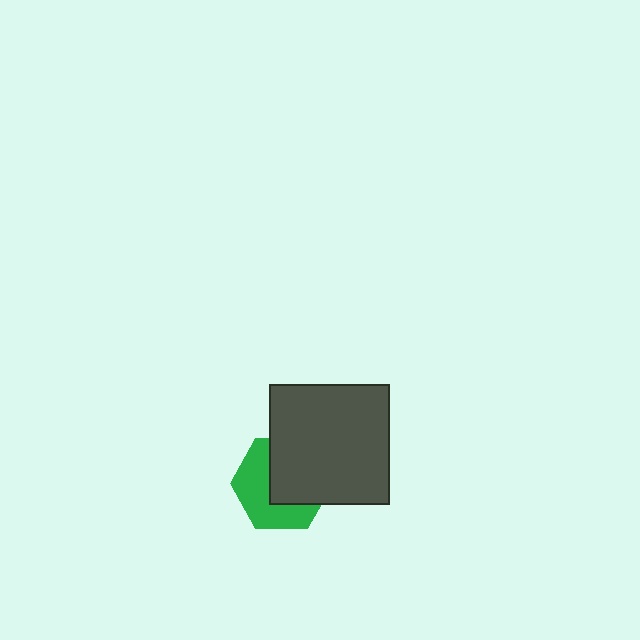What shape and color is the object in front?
The object in front is a dark gray square.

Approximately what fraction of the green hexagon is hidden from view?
Roughly 51% of the green hexagon is hidden behind the dark gray square.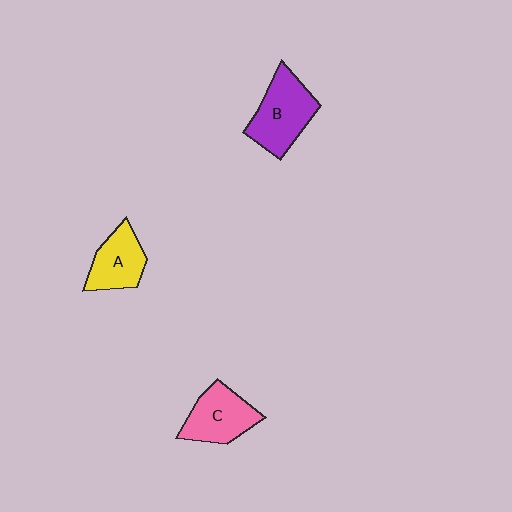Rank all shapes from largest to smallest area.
From largest to smallest: B (purple), C (pink), A (yellow).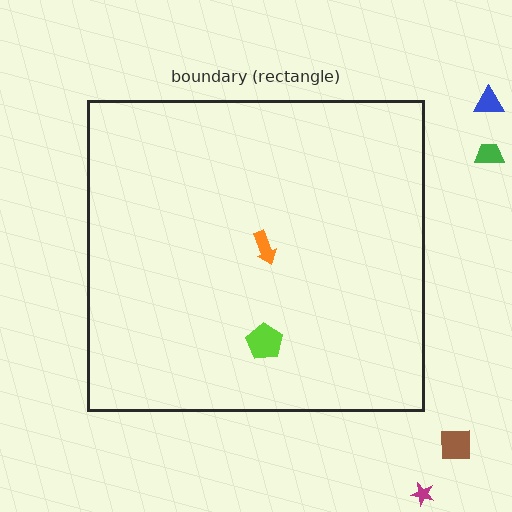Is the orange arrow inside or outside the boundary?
Inside.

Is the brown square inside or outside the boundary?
Outside.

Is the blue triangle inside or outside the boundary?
Outside.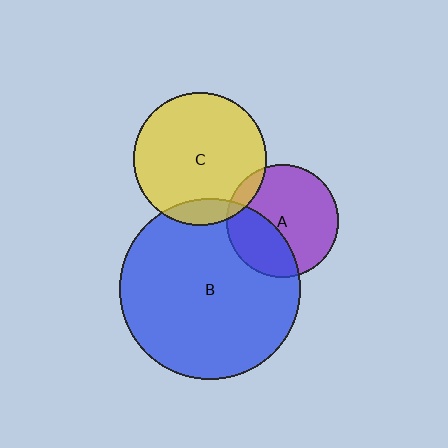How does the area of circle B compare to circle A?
Approximately 2.6 times.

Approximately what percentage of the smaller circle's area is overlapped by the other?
Approximately 10%.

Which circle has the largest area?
Circle B (blue).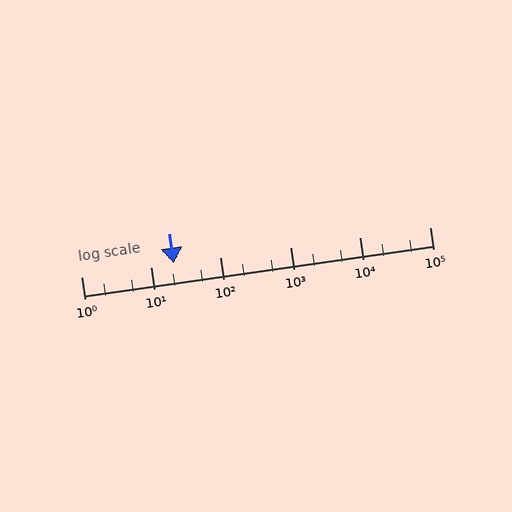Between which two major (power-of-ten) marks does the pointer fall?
The pointer is between 10 and 100.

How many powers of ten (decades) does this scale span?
The scale spans 5 decades, from 1 to 100000.